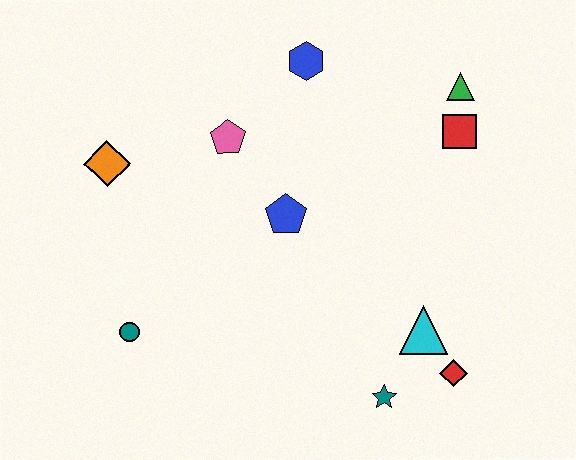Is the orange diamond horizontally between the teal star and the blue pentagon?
No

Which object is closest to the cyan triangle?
The red diamond is closest to the cyan triangle.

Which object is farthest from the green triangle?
The teal circle is farthest from the green triangle.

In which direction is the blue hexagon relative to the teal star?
The blue hexagon is above the teal star.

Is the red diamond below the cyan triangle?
Yes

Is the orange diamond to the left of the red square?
Yes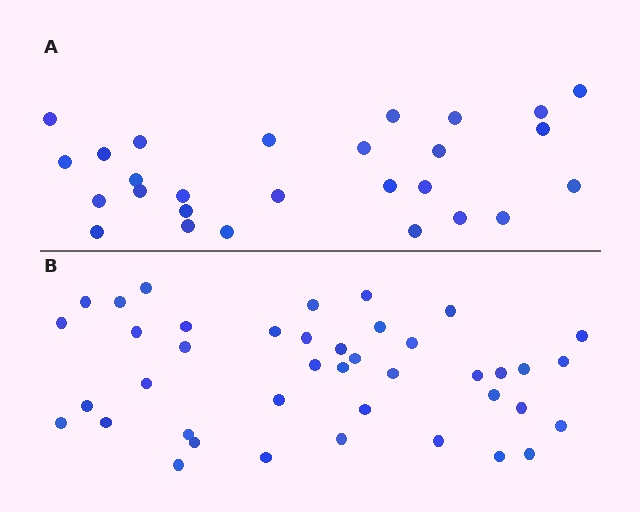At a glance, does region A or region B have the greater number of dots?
Region B (the bottom region) has more dots.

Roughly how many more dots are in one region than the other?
Region B has approximately 15 more dots than region A.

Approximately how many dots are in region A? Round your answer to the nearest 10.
About 30 dots. (The exact count is 27, which rounds to 30.)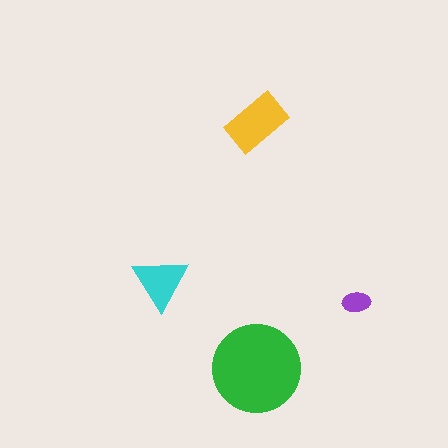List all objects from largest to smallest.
The green circle, the yellow rectangle, the cyan triangle, the purple ellipse.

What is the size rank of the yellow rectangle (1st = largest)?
2nd.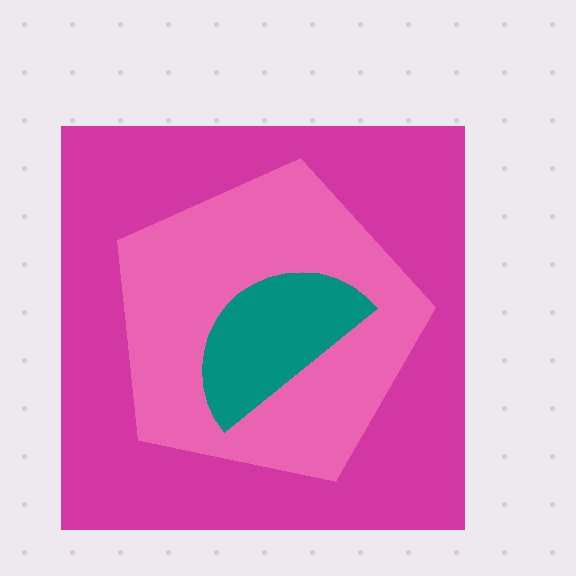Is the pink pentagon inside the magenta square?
Yes.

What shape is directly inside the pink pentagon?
The teal semicircle.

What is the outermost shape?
The magenta square.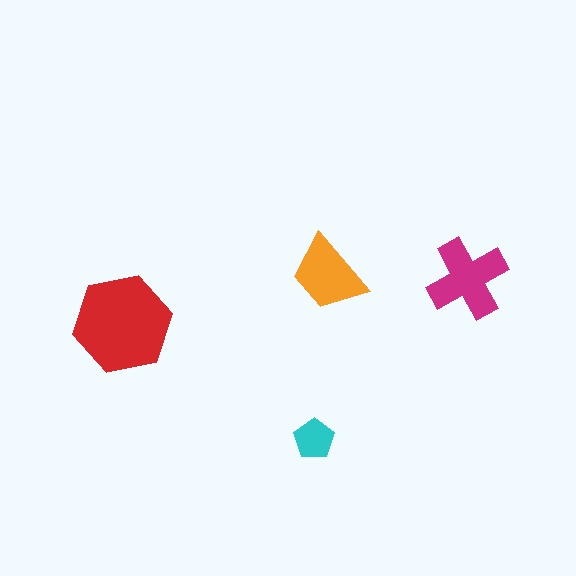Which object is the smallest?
The cyan pentagon.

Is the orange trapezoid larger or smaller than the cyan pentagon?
Larger.